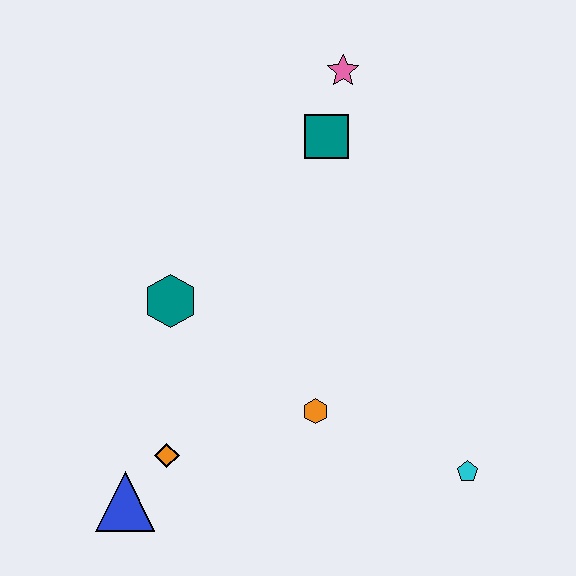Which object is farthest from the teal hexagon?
The cyan pentagon is farthest from the teal hexagon.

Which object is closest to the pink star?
The teal square is closest to the pink star.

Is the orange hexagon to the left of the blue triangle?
No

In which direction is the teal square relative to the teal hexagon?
The teal square is above the teal hexagon.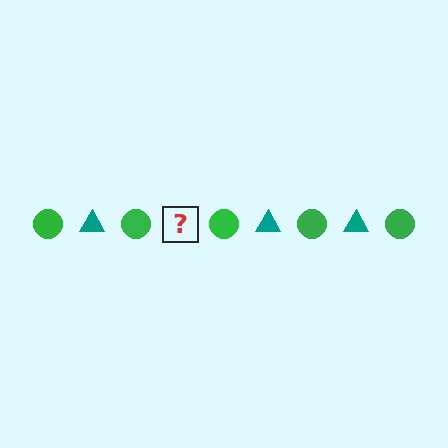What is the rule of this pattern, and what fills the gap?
The rule is that the pattern alternates between green circle and teal triangle. The gap should be filled with a teal triangle.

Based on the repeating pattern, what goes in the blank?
The blank should be a teal triangle.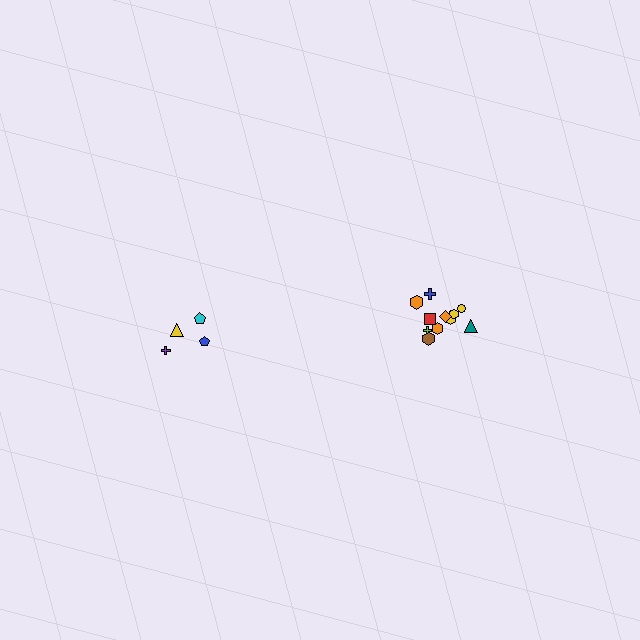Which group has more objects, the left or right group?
The right group.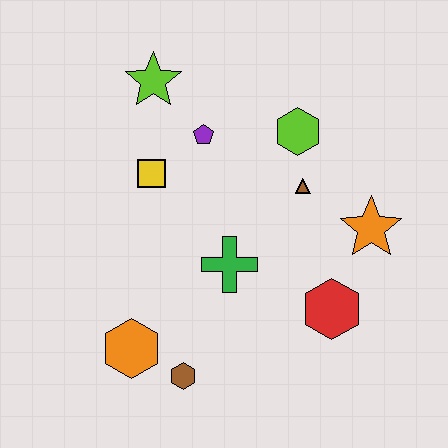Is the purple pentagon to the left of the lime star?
No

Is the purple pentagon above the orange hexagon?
Yes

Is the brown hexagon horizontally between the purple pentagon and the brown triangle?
No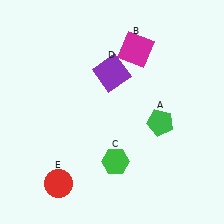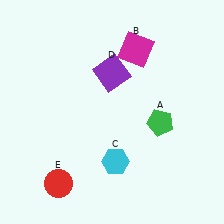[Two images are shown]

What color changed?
The hexagon (C) changed from green in Image 1 to cyan in Image 2.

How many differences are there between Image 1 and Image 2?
There is 1 difference between the two images.